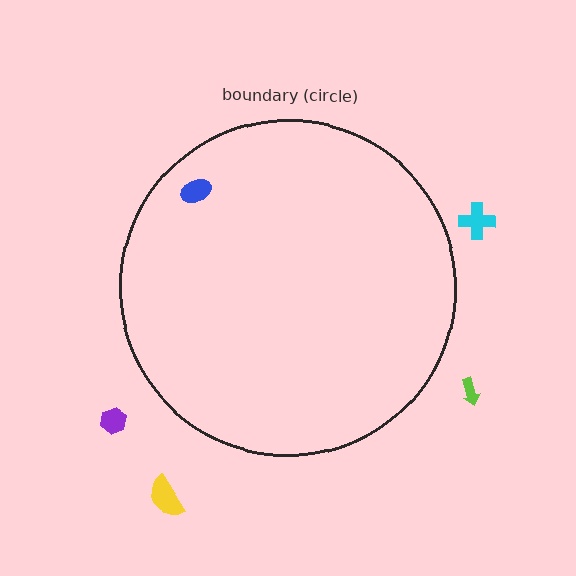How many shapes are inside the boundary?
1 inside, 4 outside.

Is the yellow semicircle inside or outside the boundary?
Outside.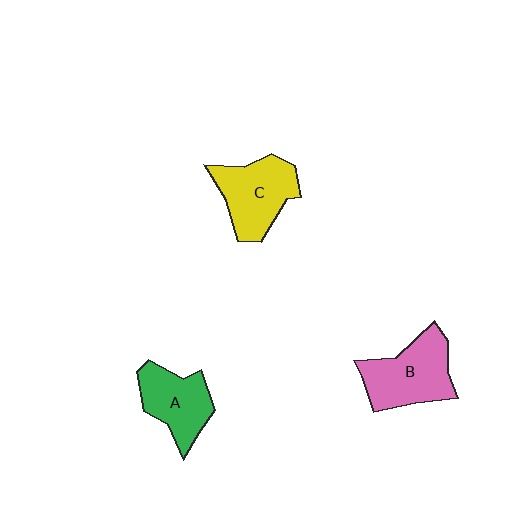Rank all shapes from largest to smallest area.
From largest to smallest: B (pink), C (yellow), A (green).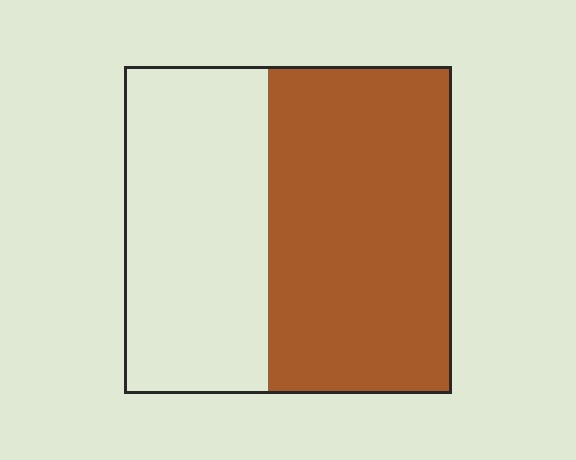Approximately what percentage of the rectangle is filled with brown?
Approximately 55%.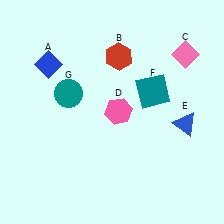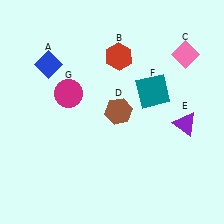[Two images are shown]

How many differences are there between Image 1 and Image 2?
There are 3 differences between the two images.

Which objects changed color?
D changed from pink to brown. E changed from blue to purple. G changed from teal to magenta.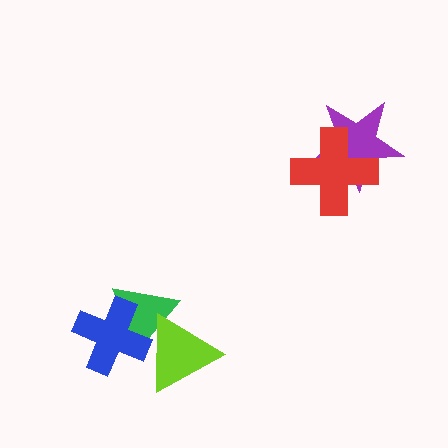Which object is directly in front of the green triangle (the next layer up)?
The lime triangle is directly in front of the green triangle.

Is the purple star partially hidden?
Yes, it is partially covered by another shape.